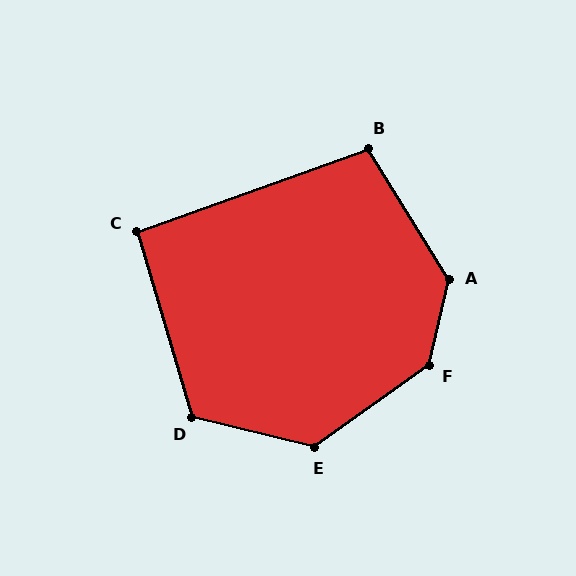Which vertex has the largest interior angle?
F, at approximately 138 degrees.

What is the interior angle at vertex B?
Approximately 102 degrees (obtuse).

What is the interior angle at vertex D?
Approximately 120 degrees (obtuse).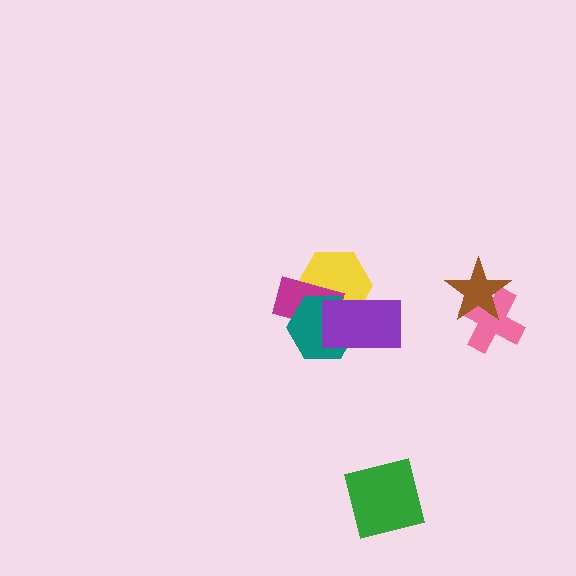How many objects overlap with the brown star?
1 object overlaps with the brown star.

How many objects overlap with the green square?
0 objects overlap with the green square.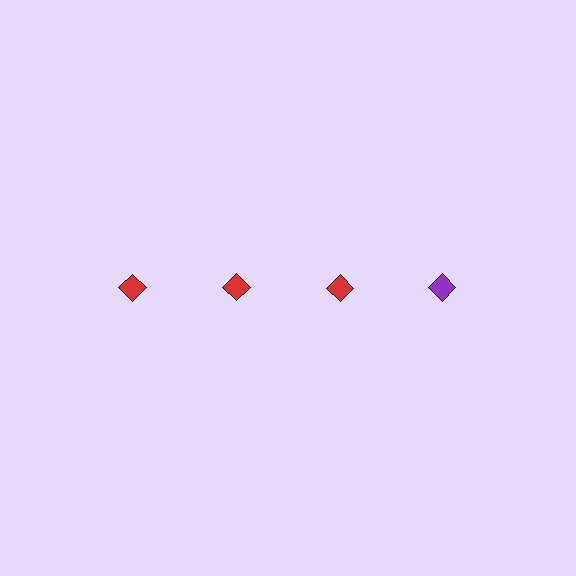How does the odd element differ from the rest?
It has a different color: purple instead of red.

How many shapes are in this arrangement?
There are 4 shapes arranged in a grid pattern.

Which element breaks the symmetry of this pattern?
The purple diamond in the top row, second from right column breaks the symmetry. All other shapes are red diamonds.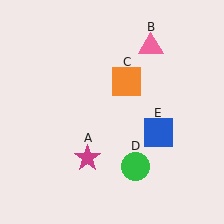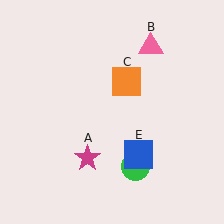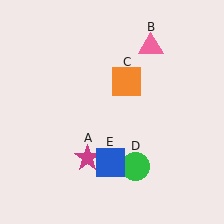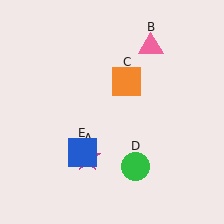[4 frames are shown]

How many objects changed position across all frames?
1 object changed position: blue square (object E).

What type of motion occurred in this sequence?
The blue square (object E) rotated clockwise around the center of the scene.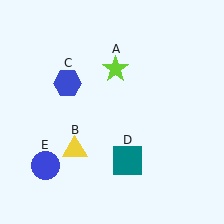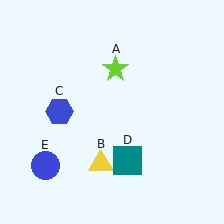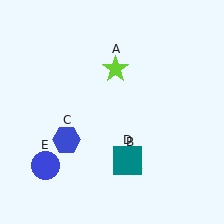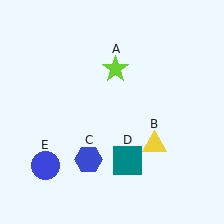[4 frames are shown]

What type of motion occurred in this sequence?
The yellow triangle (object B), blue hexagon (object C) rotated counterclockwise around the center of the scene.